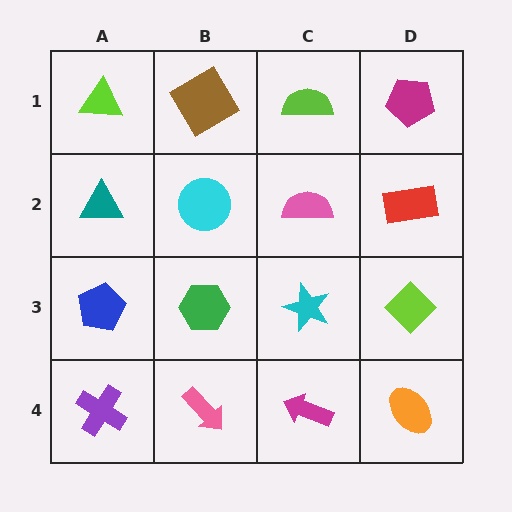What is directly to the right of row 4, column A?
A pink arrow.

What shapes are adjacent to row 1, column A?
A teal triangle (row 2, column A), a brown diamond (row 1, column B).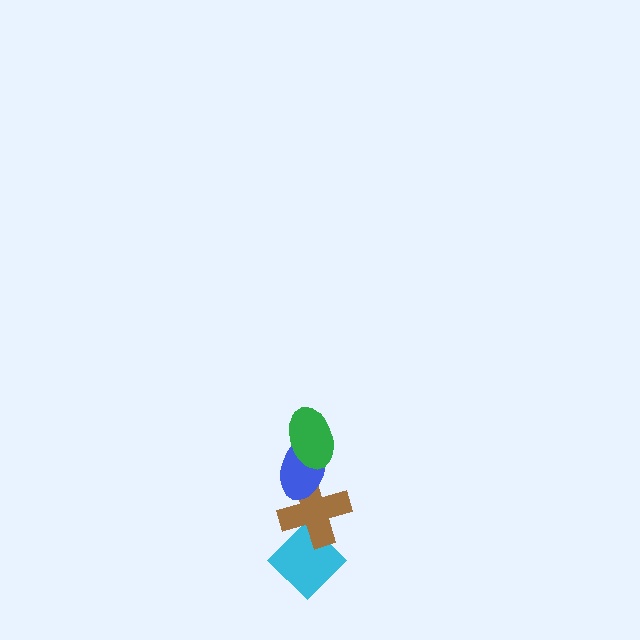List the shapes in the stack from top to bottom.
From top to bottom: the green ellipse, the blue ellipse, the brown cross, the cyan diamond.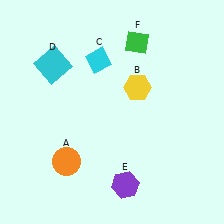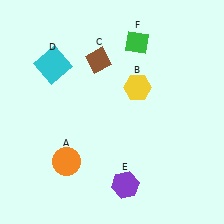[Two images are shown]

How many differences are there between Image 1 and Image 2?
There is 1 difference between the two images.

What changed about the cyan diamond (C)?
In Image 1, C is cyan. In Image 2, it changed to brown.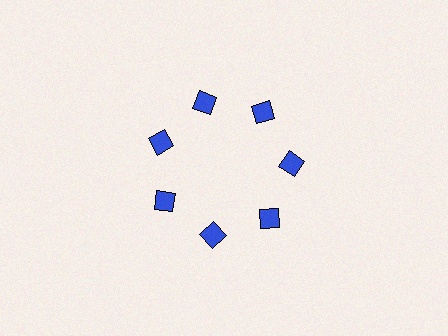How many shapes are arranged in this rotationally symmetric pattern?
There are 7 shapes, arranged in 7 groups of 1.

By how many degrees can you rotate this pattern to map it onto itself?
The pattern maps onto itself every 51 degrees of rotation.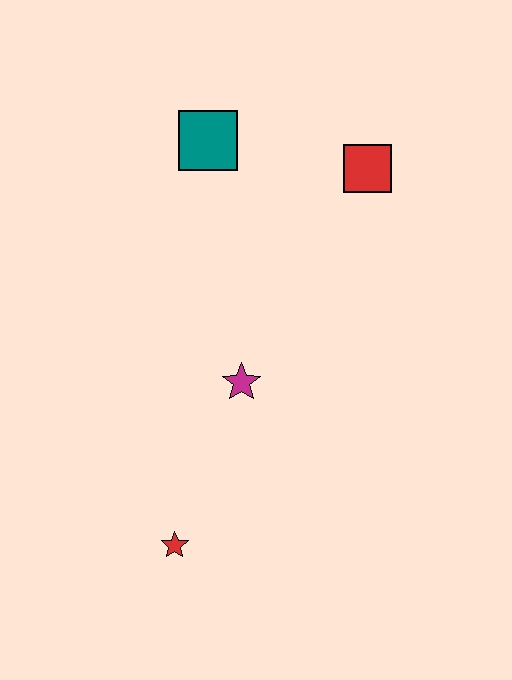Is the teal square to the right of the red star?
Yes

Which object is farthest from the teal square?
The red star is farthest from the teal square.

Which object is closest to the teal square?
The red square is closest to the teal square.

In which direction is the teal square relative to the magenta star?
The teal square is above the magenta star.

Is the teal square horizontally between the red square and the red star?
Yes